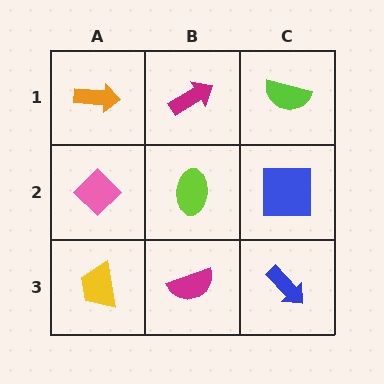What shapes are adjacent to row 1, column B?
A lime ellipse (row 2, column B), an orange arrow (row 1, column A), a lime semicircle (row 1, column C).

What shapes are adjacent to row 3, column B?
A lime ellipse (row 2, column B), a yellow trapezoid (row 3, column A), a blue arrow (row 3, column C).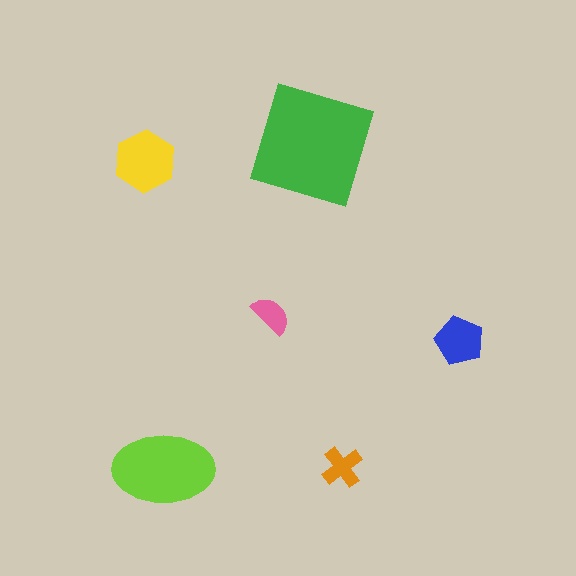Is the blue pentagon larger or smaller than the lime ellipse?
Smaller.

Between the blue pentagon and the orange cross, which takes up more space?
The blue pentagon.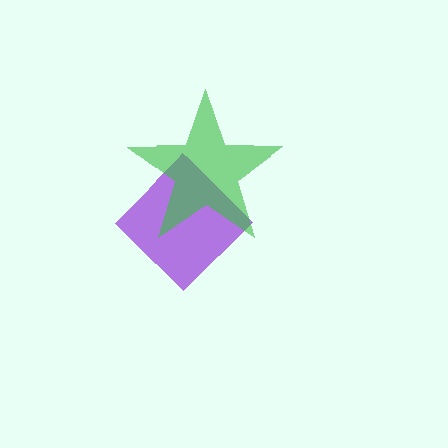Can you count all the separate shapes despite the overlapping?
Yes, there are 2 separate shapes.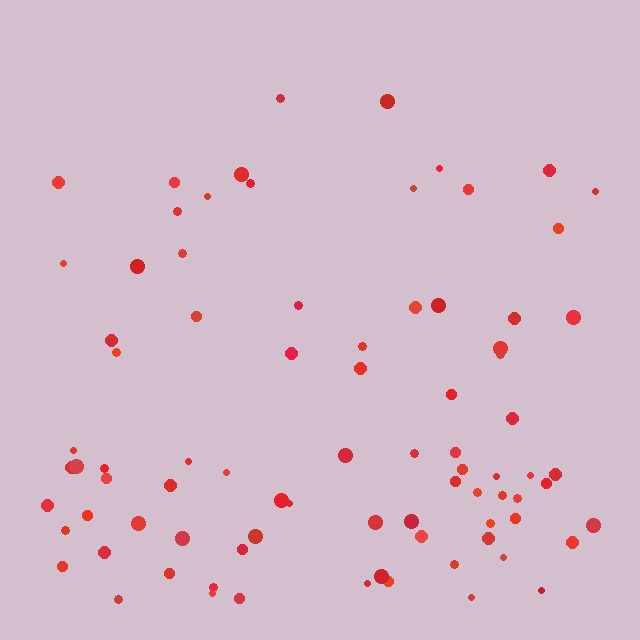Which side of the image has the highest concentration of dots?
The bottom.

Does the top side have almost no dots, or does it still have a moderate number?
Still a moderate number, just noticeably fewer than the bottom.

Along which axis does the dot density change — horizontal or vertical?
Vertical.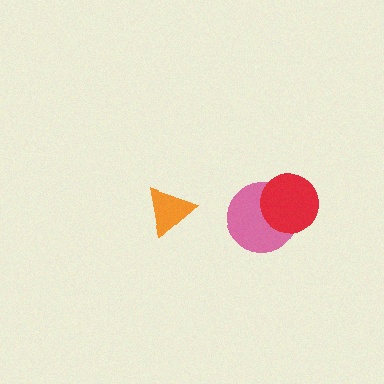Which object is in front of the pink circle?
The red circle is in front of the pink circle.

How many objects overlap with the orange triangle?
0 objects overlap with the orange triangle.